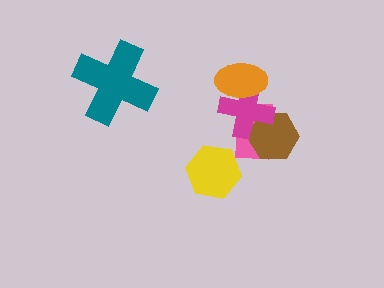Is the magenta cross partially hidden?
Yes, it is partially covered by another shape.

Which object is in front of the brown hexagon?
The magenta cross is in front of the brown hexagon.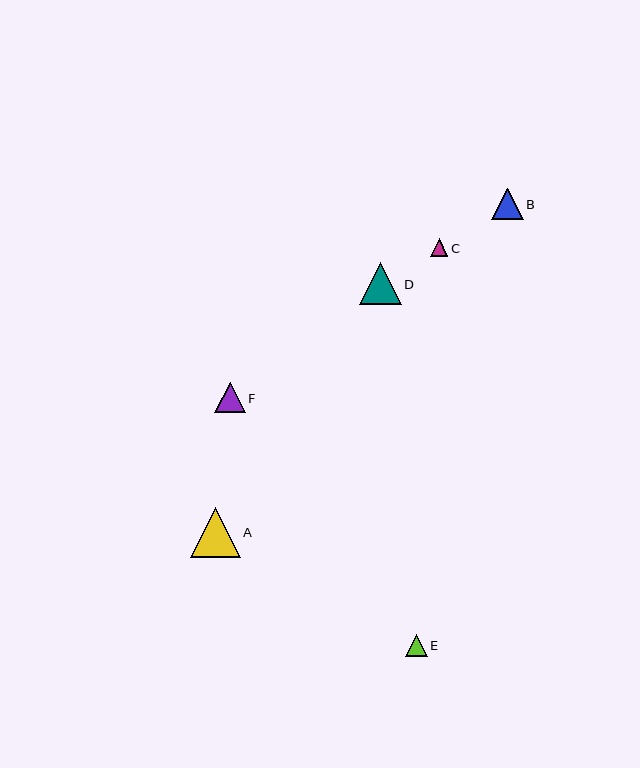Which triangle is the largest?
Triangle A is the largest with a size of approximately 50 pixels.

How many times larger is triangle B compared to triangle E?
Triangle B is approximately 1.4 times the size of triangle E.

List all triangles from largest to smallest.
From largest to smallest: A, D, B, F, E, C.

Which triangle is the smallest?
Triangle C is the smallest with a size of approximately 17 pixels.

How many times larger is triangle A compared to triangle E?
Triangle A is approximately 2.3 times the size of triangle E.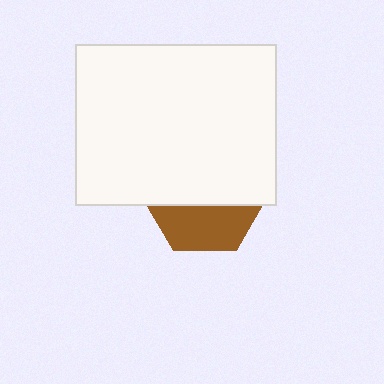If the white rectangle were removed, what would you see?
You would see the complete brown hexagon.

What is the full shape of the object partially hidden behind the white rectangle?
The partially hidden object is a brown hexagon.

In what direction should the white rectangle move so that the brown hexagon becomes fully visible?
The white rectangle should move up. That is the shortest direction to clear the overlap and leave the brown hexagon fully visible.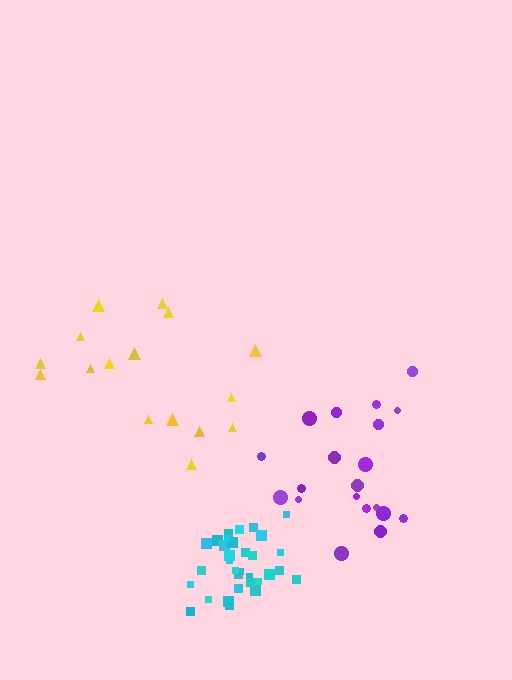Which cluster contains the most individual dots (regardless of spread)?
Cyan (32).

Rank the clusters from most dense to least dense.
cyan, purple, yellow.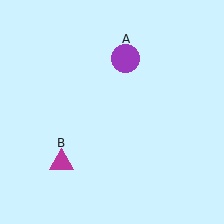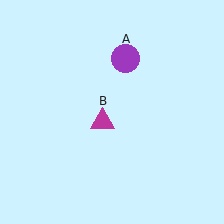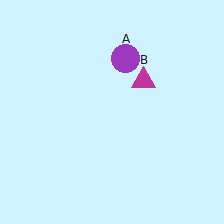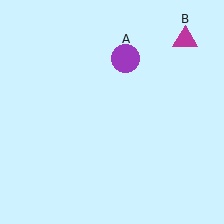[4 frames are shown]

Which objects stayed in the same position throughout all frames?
Purple circle (object A) remained stationary.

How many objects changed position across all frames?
1 object changed position: magenta triangle (object B).